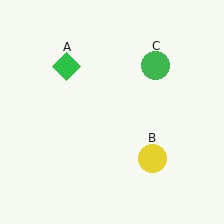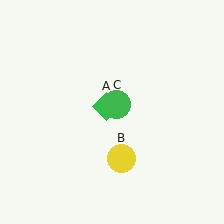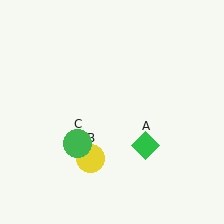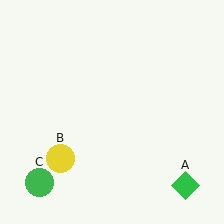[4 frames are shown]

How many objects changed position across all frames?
3 objects changed position: green diamond (object A), yellow circle (object B), green circle (object C).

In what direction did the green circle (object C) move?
The green circle (object C) moved down and to the left.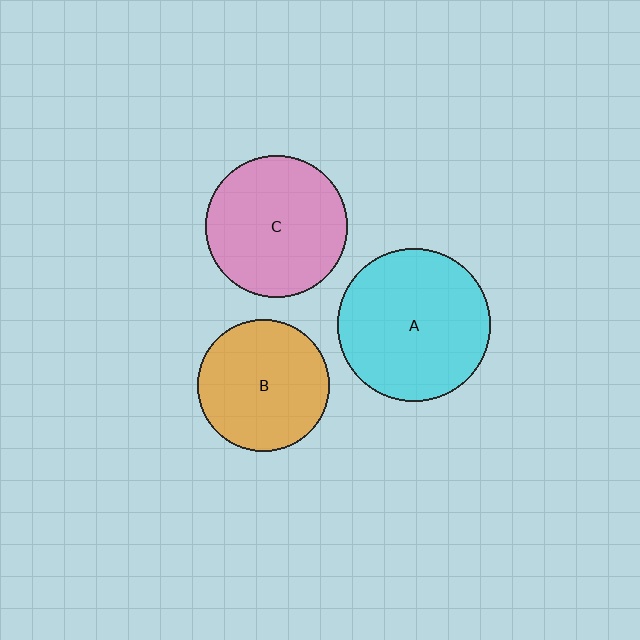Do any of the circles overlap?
No, none of the circles overlap.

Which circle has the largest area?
Circle A (cyan).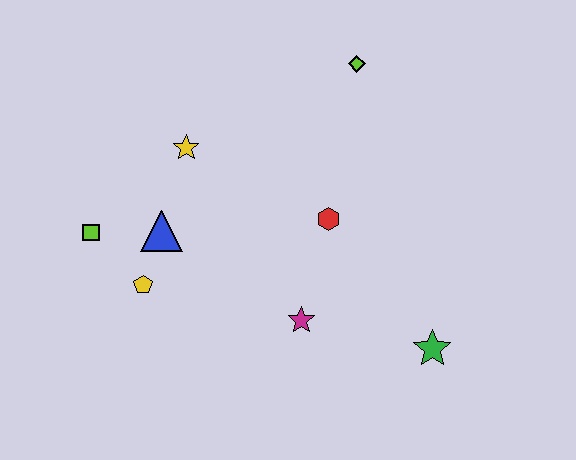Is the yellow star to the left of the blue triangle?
No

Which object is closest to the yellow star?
The blue triangle is closest to the yellow star.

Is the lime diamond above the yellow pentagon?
Yes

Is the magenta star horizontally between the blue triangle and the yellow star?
No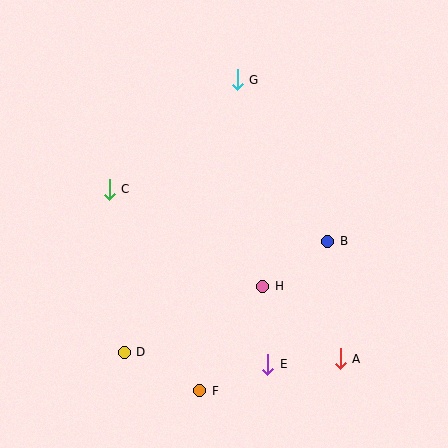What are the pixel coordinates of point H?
Point H is at (263, 286).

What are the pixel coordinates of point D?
Point D is at (124, 352).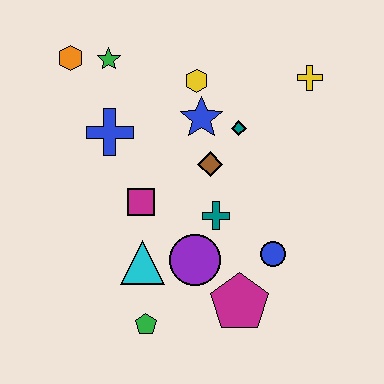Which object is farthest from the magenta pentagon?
The orange hexagon is farthest from the magenta pentagon.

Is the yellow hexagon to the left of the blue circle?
Yes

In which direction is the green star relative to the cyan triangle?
The green star is above the cyan triangle.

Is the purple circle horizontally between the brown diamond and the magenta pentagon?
No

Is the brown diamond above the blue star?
No